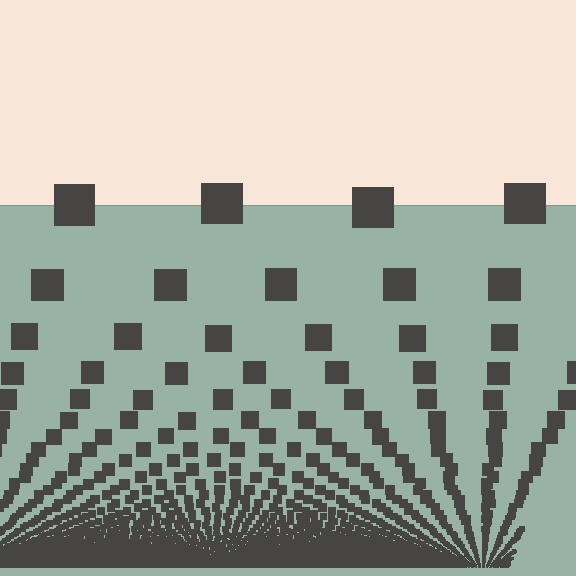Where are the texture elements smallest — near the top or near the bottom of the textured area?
Near the bottom.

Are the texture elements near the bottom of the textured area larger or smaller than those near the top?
Smaller. The gradient is inverted — elements near the bottom are smaller and denser.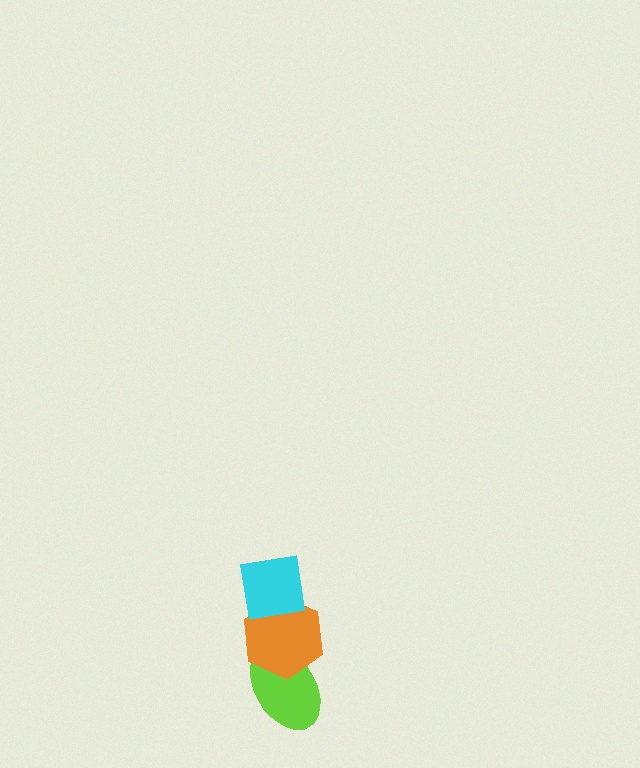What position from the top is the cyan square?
The cyan square is 1st from the top.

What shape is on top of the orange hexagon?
The cyan square is on top of the orange hexagon.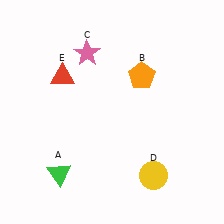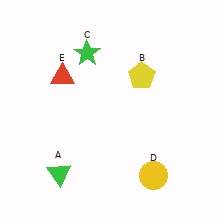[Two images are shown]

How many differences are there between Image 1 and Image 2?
There are 2 differences between the two images.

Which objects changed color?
B changed from orange to yellow. C changed from pink to green.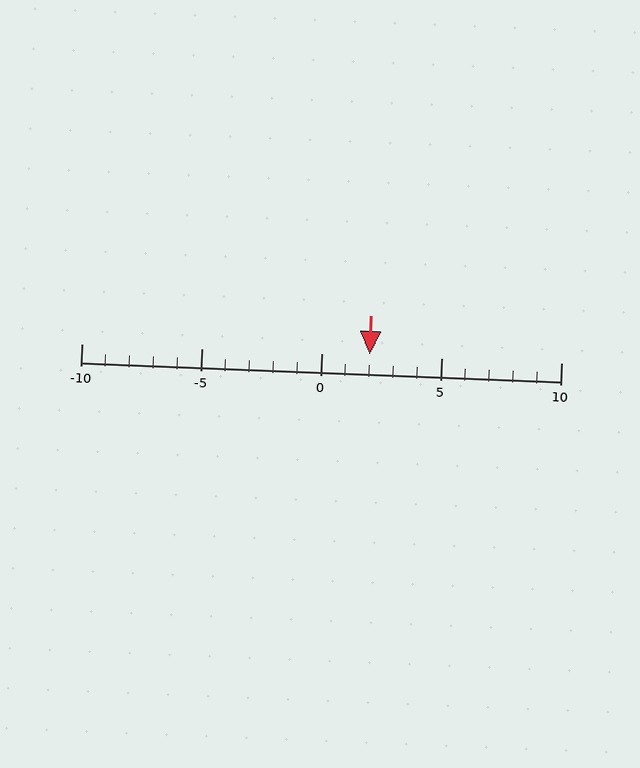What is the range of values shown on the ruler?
The ruler shows values from -10 to 10.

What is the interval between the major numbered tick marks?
The major tick marks are spaced 5 units apart.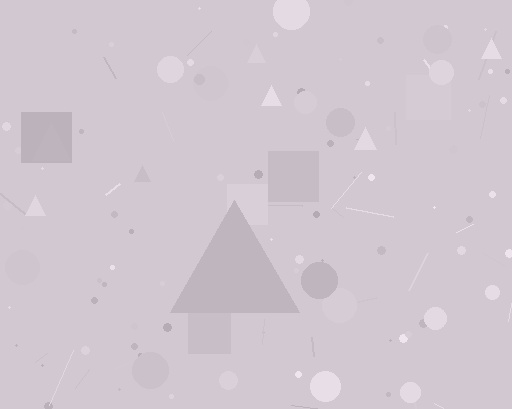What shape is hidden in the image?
A triangle is hidden in the image.